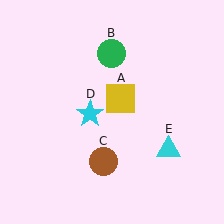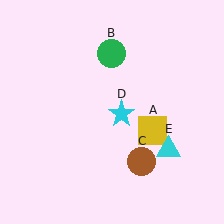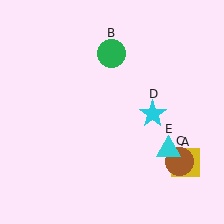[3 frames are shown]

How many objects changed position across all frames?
3 objects changed position: yellow square (object A), brown circle (object C), cyan star (object D).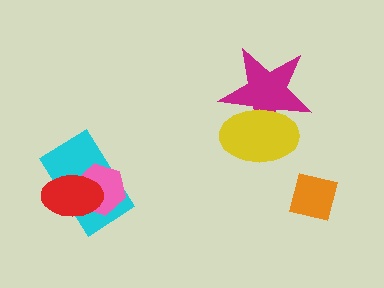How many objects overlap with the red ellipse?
2 objects overlap with the red ellipse.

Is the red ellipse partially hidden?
No, no other shape covers it.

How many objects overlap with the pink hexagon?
2 objects overlap with the pink hexagon.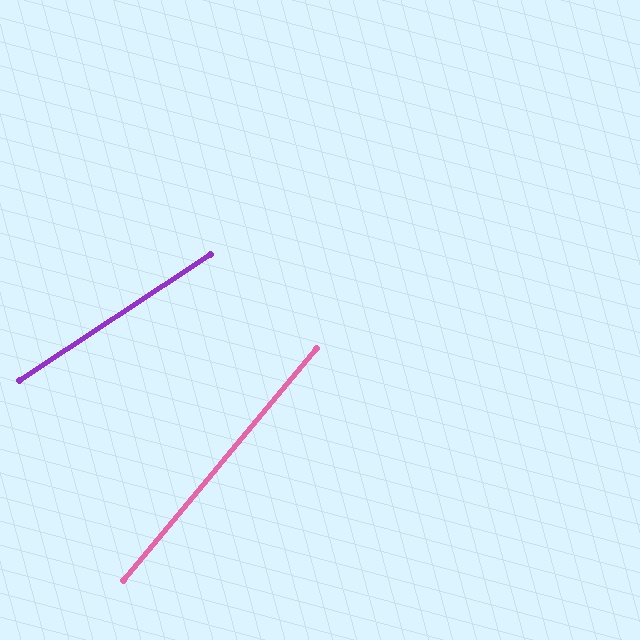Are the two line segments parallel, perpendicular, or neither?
Neither parallel nor perpendicular — they differ by about 17°.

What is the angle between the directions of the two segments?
Approximately 17 degrees.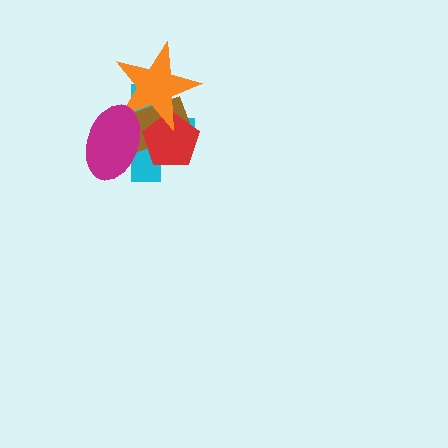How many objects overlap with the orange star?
4 objects overlap with the orange star.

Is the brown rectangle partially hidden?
Yes, it is partially covered by another shape.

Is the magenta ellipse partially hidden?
No, no other shape covers it.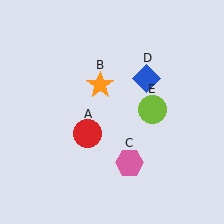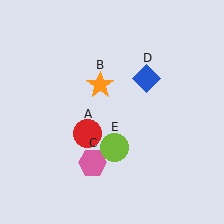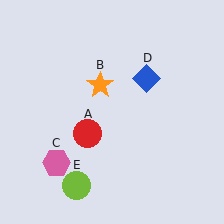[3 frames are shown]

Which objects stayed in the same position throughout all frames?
Red circle (object A) and orange star (object B) and blue diamond (object D) remained stationary.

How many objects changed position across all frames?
2 objects changed position: pink hexagon (object C), lime circle (object E).